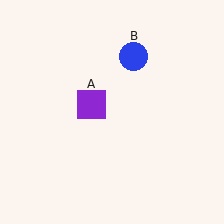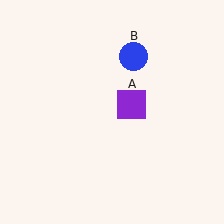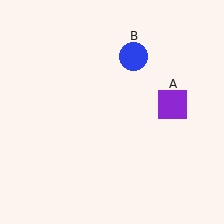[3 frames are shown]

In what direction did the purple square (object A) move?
The purple square (object A) moved right.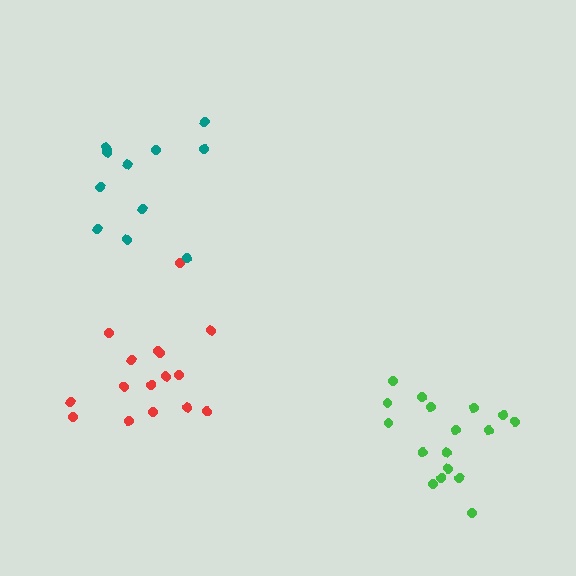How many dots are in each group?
Group 1: 16 dots, Group 2: 17 dots, Group 3: 12 dots (45 total).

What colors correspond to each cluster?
The clusters are colored: red, green, teal.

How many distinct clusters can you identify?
There are 3 distinct clusters.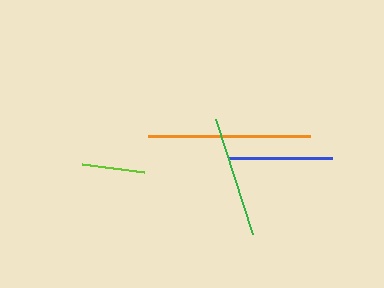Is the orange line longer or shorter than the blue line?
The orange line is longer than the blue line.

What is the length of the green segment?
The green segment is approximately 121 pixels long.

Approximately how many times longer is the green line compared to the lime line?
The green line is approximately 1.9 times the length of the lime line.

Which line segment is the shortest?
The lime line is the shortest at approximately 62 pixels.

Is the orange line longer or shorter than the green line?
The orange line is longer than the green line.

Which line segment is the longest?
The orange line is the longest at approximately 162 pixels.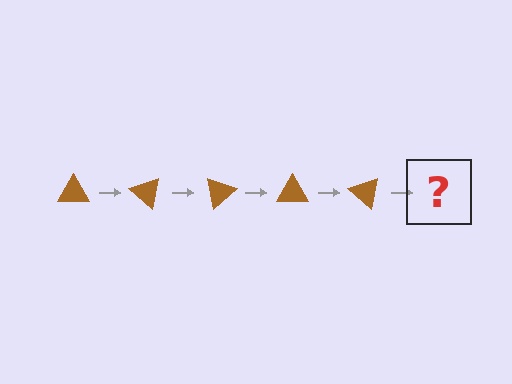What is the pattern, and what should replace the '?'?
The pattern is that the triangle rotates 40 degrees each step. The '?' should be a brown triangle rotated 200 degrees.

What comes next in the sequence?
The next element should be a brown triangle rotated 200 degrees.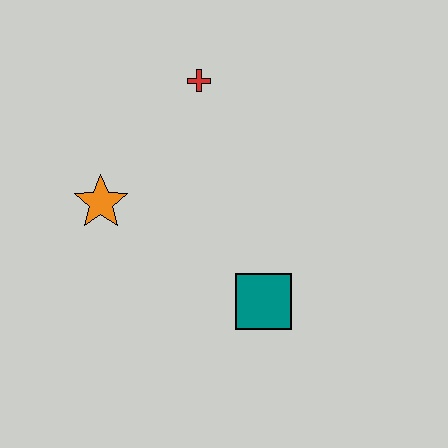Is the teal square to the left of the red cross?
No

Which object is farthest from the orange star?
The teal square is farthest from the orange star.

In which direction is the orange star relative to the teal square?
The orange star is to the left of the teal square.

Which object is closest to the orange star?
The red cross is closest to the orange star.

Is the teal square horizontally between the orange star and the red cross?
No